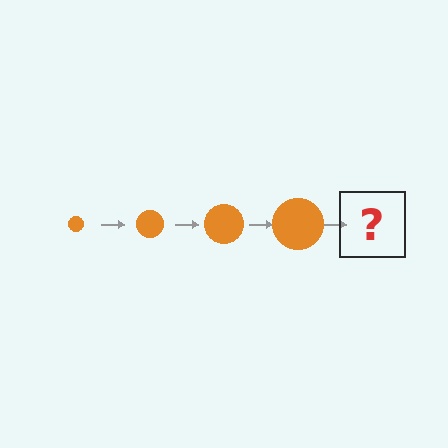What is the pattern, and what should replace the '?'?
The pattern is that the circle gets progressively larger each step. The '?' should be an orange circle, larger than the previous one.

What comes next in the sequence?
The next element should be an orange circle, larger than the previous one.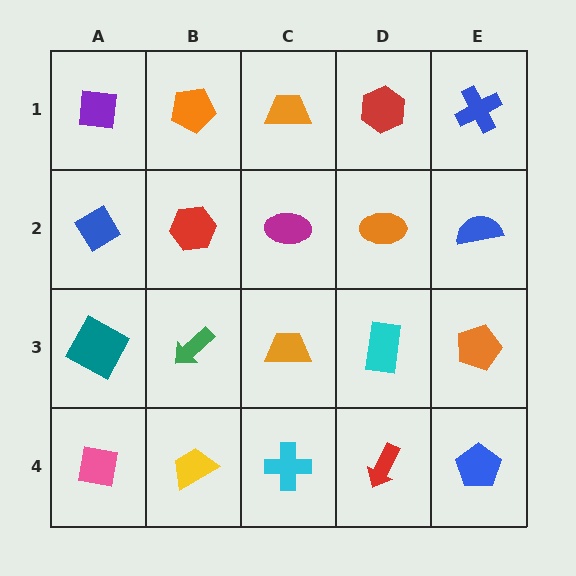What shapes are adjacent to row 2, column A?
A purple square (row 1, column A), a teal square (row 3, column A), a red hexagon (row 2, column B).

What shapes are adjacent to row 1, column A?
A blue diamond (row 2, column A), an orange pentagon (row 1, column B).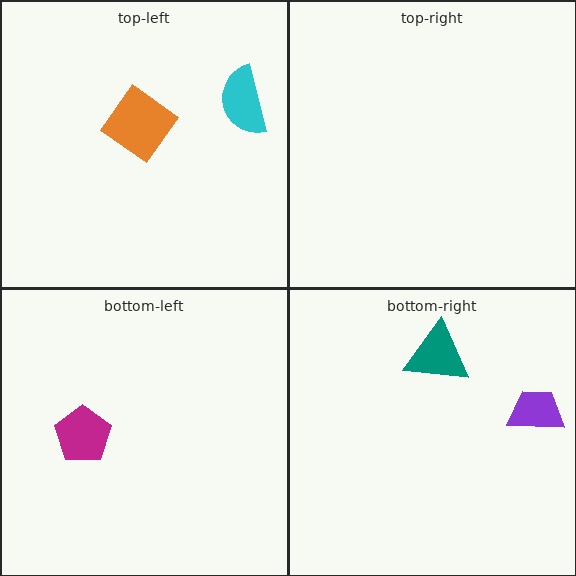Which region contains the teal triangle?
The bottom-right region.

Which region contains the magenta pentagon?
The bottom-left region.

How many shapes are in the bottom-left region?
1.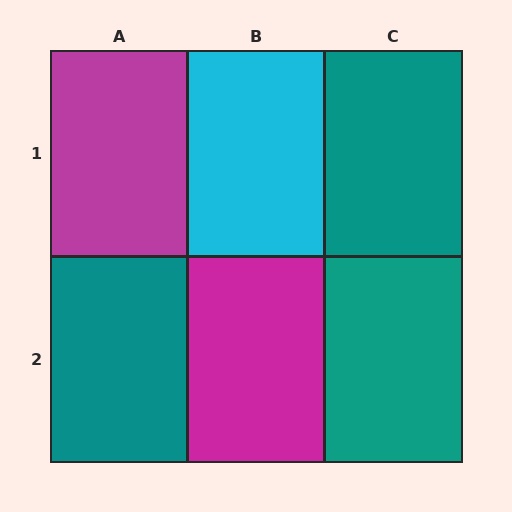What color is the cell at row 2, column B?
Magenta.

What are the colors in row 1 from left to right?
Magenta, cyan, teal.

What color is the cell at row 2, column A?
Teal.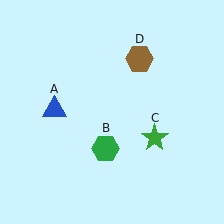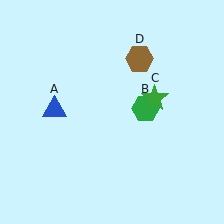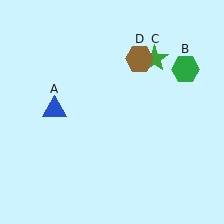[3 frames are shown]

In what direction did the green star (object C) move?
The green star (object C) moved up.